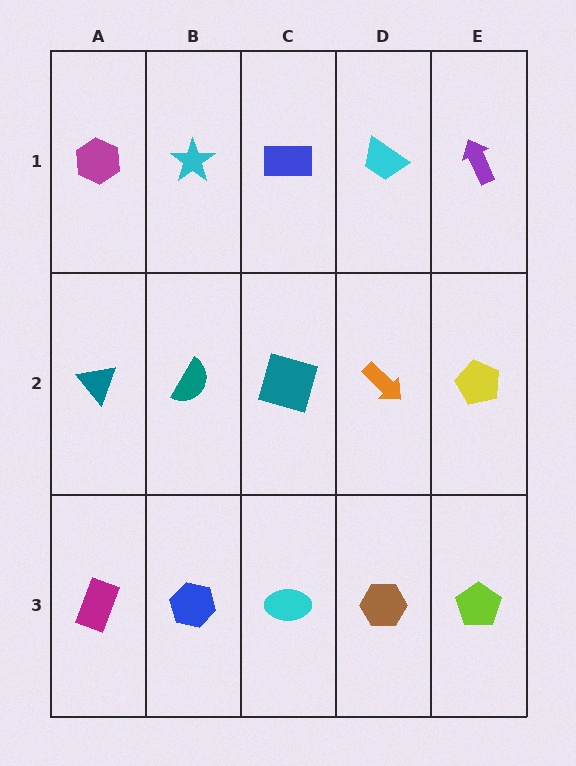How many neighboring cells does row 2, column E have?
3.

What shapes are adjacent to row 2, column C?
A blue rectangle (row 1, column C), a cyan ellipse (row 3, column C), a teal semicircle (row 2, column B), an orange arrow (row 2, column D).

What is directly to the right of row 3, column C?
A brown hexagon.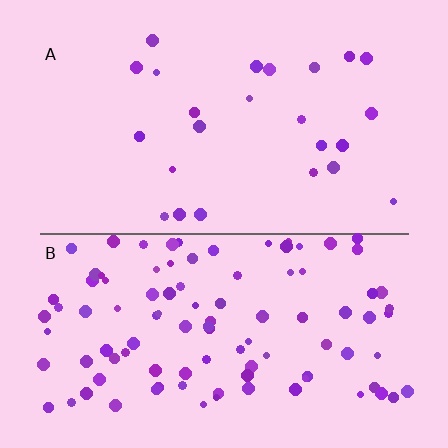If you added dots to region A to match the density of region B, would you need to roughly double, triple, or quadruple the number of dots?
Approximately quadruple.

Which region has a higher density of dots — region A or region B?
B (the bottom).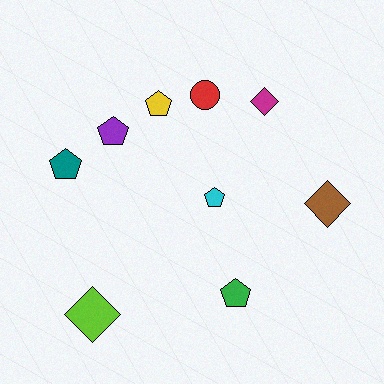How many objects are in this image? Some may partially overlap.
There are 9 objects.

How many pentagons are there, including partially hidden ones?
There are 5 pentagons.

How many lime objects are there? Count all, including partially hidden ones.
There is 1 lime object.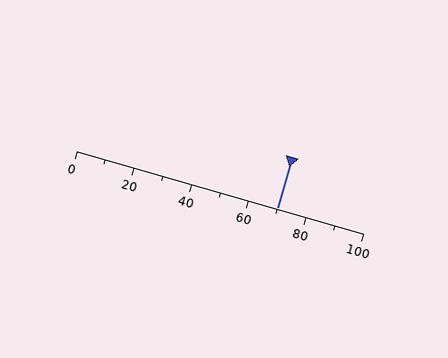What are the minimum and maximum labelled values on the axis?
The axis runs from 0 to 100.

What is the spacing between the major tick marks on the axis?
The major ticks are spaced 20 apart.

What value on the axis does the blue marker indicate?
The marker indicates approximately 70.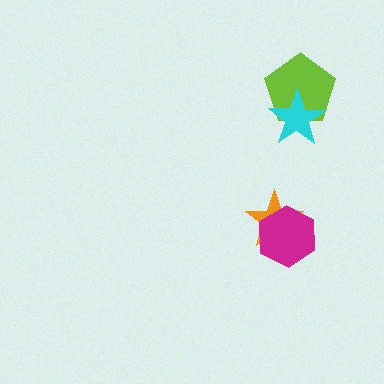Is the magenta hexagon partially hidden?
No, no other shape covers it.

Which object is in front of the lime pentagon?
The cyan star is in front of the lime pentagon.